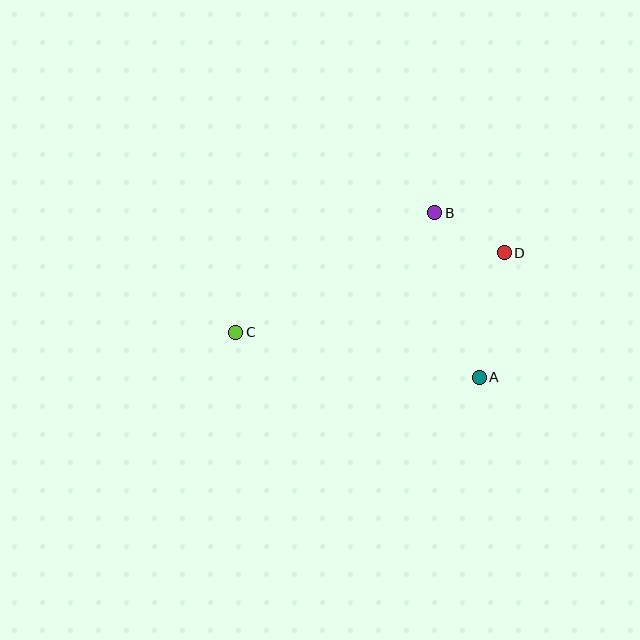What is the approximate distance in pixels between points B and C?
The distance between B and C is approximately 232 pixels.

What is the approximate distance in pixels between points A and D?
The distance between A and D is approximately 127 pixels.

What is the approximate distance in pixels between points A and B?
The distance between A and B is approximately 171 pixels.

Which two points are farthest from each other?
Points C and D are farthest from each other.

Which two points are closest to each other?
Points B and D are closest to each other.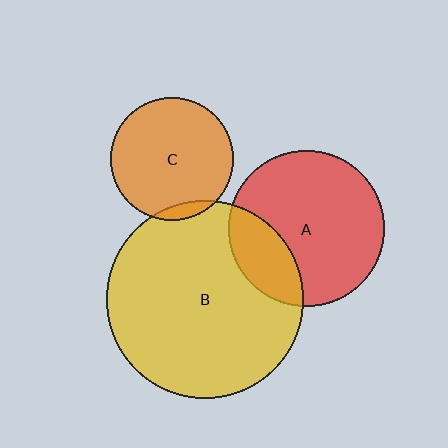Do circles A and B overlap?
Yes.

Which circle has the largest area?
Circle B (yellow).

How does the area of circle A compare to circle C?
Approximately 1.6 times.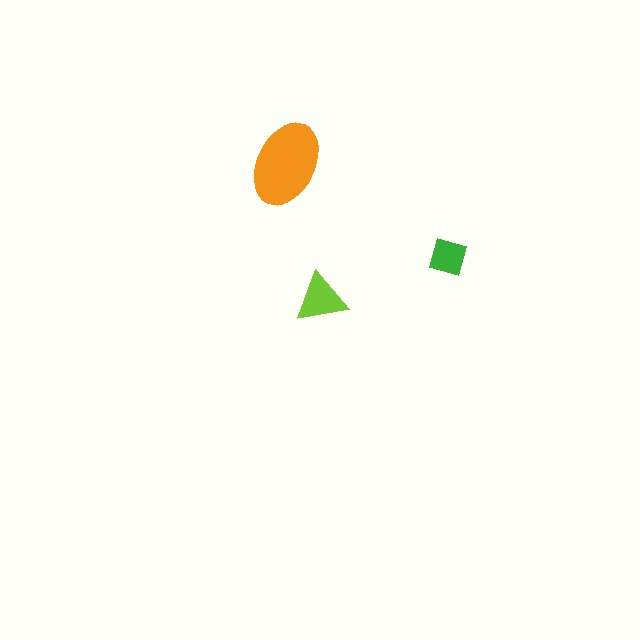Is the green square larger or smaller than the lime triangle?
Smaller.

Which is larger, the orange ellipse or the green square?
The orange ellipse.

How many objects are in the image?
There are 3 objects in the image.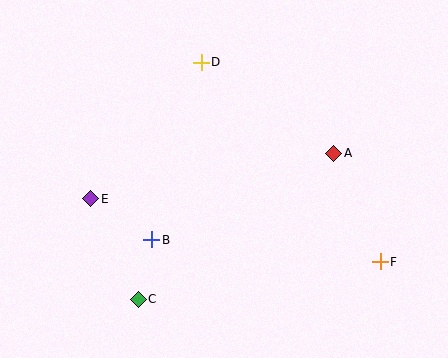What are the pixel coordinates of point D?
Point D is at (201, 62).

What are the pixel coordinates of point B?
Point B is at (152, 240).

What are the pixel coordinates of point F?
Point F is at (380, 262).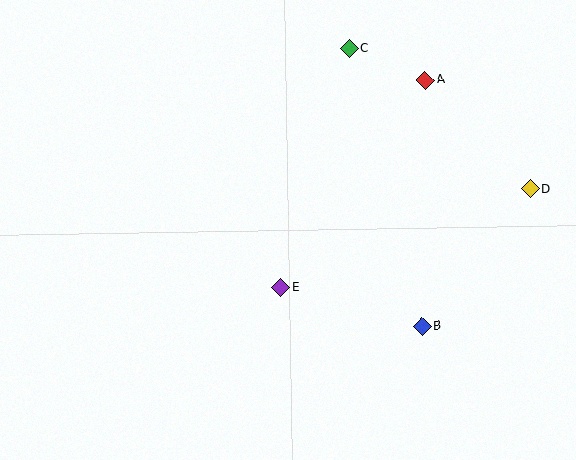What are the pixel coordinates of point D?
Point D is at (531, 189).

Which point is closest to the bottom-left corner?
Point E is closest to the bottom-left corner.